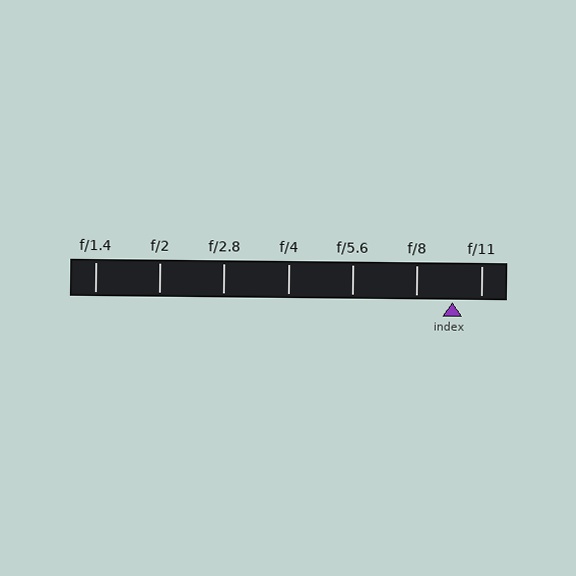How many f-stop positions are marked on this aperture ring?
There are 7 f-stop positions marked.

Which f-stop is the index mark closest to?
The index mark is closest to f/11.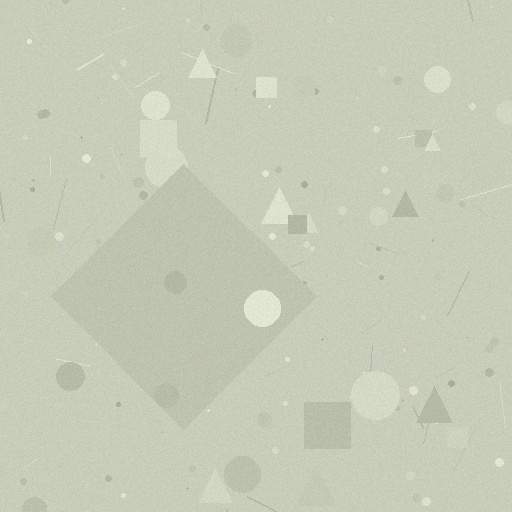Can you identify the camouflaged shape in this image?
The camouflaged shape is a diamond.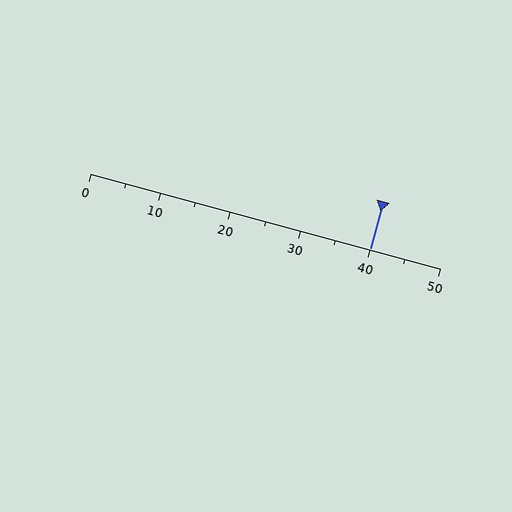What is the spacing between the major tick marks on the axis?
The major ticks are spaced 10 apart.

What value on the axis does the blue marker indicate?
The marker indicates approximately 40.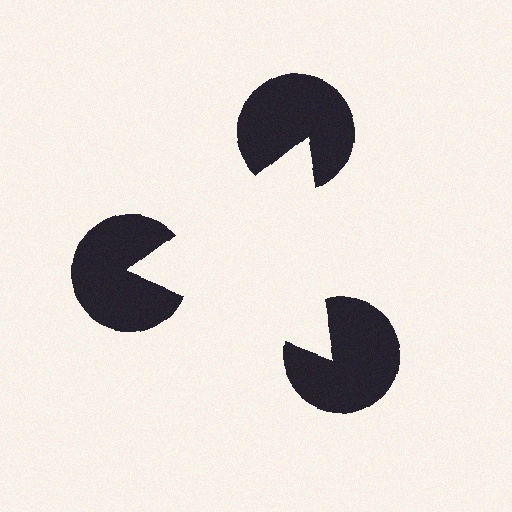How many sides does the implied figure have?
3 sides.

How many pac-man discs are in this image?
There are 3 — one at each vertex of the illusory triangle.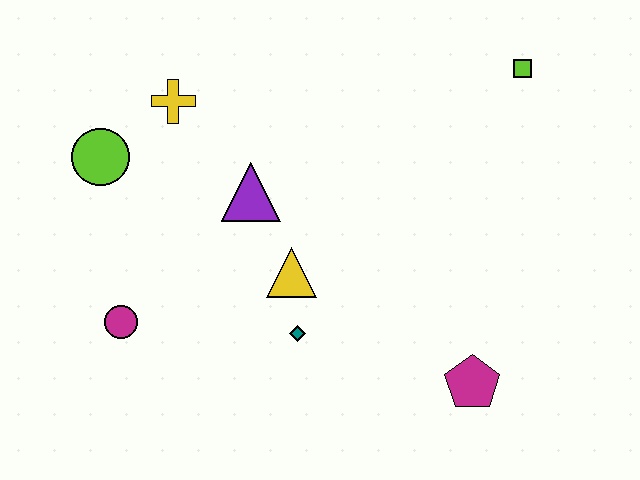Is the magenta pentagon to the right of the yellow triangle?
Yes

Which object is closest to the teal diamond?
The yellow triangle is closest to the teal diamond.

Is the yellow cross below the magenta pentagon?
No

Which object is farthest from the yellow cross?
The magenta pentagon is farthest from the yellow cross.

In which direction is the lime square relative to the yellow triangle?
The lime square is to the right of the yellow triangle.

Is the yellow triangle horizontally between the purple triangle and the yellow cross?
No